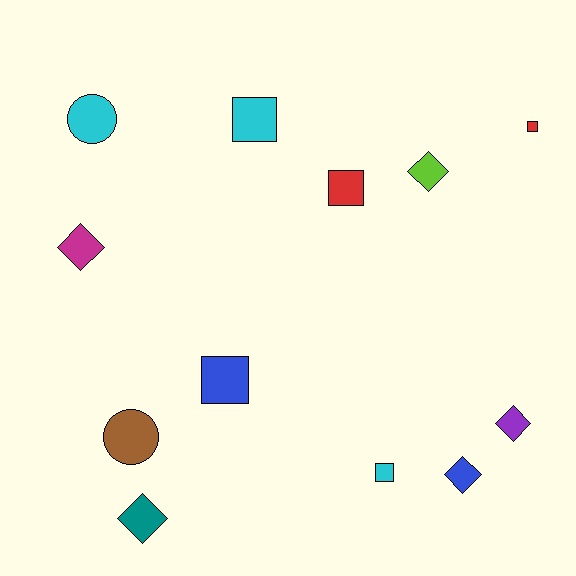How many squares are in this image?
There are 5 squares.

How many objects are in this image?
There are 12 objects.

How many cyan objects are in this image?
There are 3 cyan objects.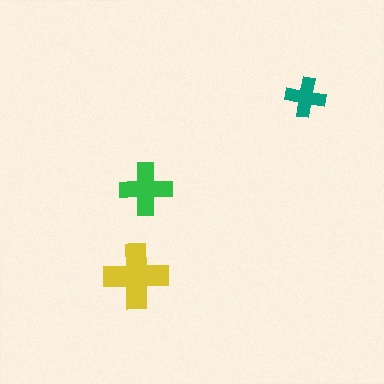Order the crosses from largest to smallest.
the yellow one, the green one, the teal one.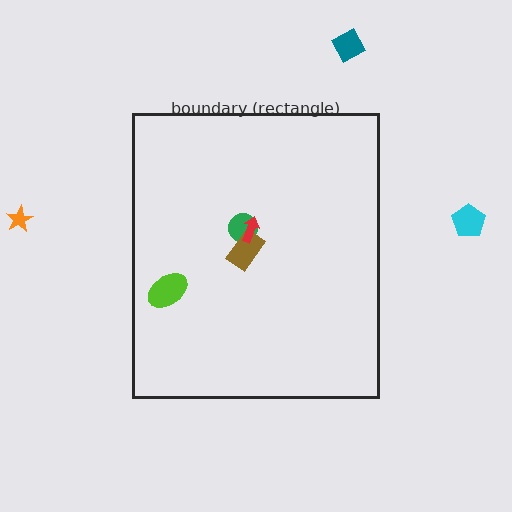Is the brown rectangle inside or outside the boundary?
Inside.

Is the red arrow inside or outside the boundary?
Inside.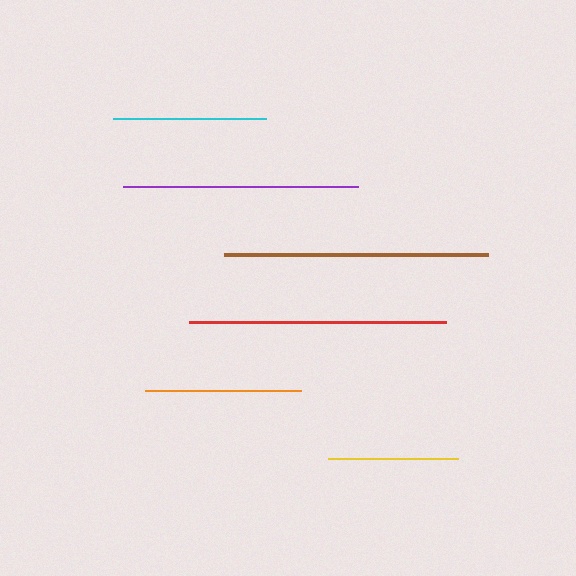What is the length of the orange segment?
The orange segment is approximately 156 pixels long.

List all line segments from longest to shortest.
From longest to shortest: brown, red, purple, orange, cyan, yellow.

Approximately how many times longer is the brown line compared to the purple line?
The brown line is approximately 1.1 times the length of the purple line.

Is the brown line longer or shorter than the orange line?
The brown line is longer than the orange line.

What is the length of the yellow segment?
The yellow segment is approximately 130 pixels long.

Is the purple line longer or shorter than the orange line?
The purple line is longer than the orange line.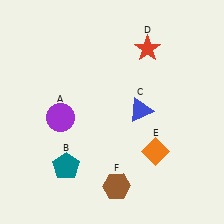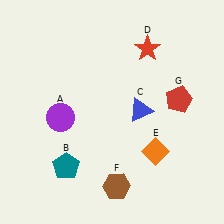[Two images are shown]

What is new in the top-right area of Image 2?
A red pentagon (G) was added in the top-right area of Image 2.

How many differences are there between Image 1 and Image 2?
There is 1 difference between the two images.